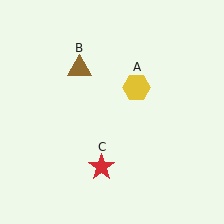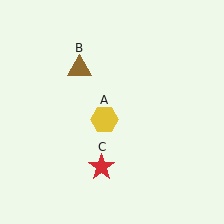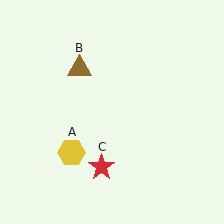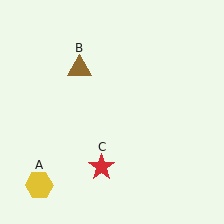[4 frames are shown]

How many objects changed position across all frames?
1 object changed position: yellow hexagon (object A).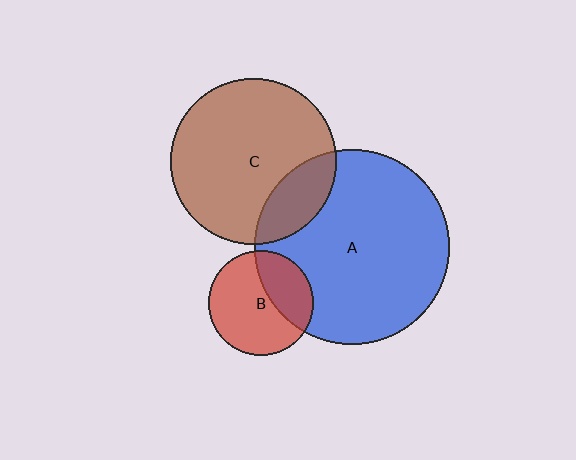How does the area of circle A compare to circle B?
Approximately 3.5 times.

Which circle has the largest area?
Circle A (blue).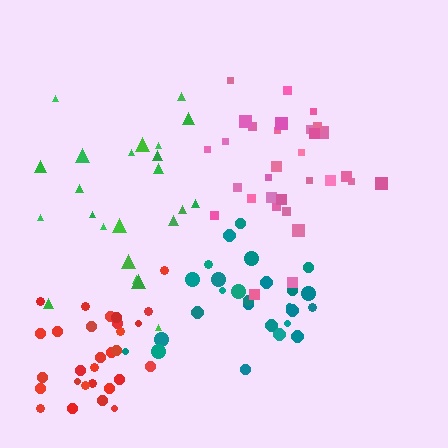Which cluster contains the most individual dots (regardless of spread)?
Pink (31).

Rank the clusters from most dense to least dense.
red, pink, teal, green.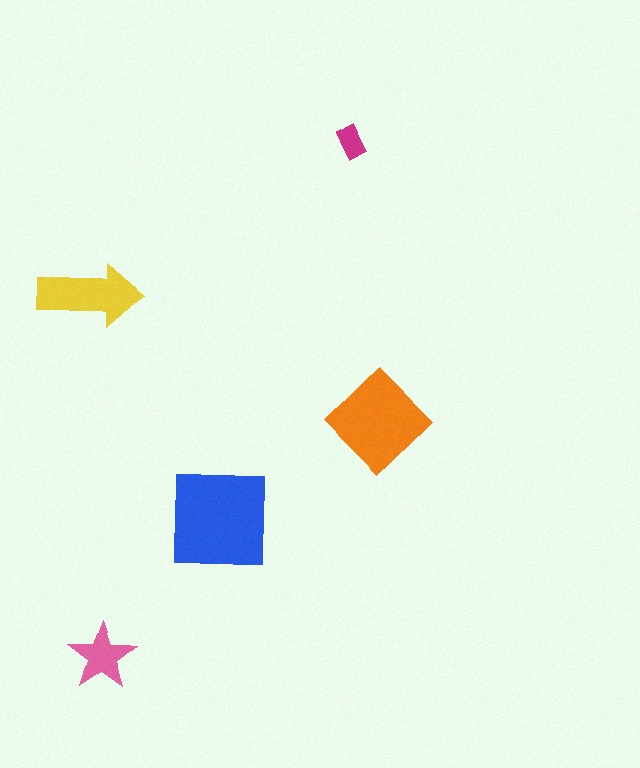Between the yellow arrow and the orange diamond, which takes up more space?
The orange diamond.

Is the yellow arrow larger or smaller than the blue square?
Smaller.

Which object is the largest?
The blue square.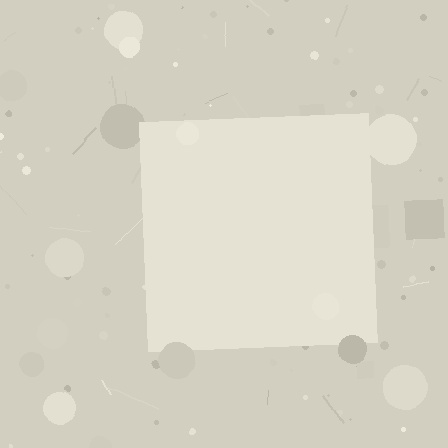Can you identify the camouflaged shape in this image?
The camouflaged shape is a square.